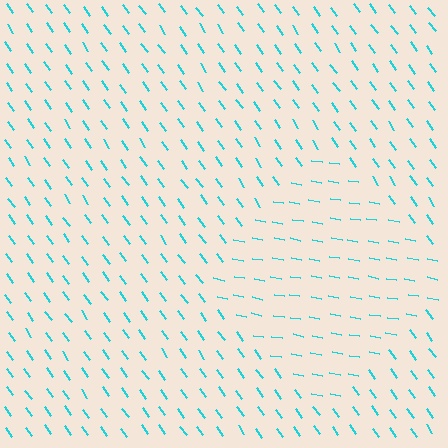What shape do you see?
I see a diamond.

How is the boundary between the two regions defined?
The boundary is defined purely by a change in line orientation (approximately 45 degrees difference). All lines are the same color and thickness.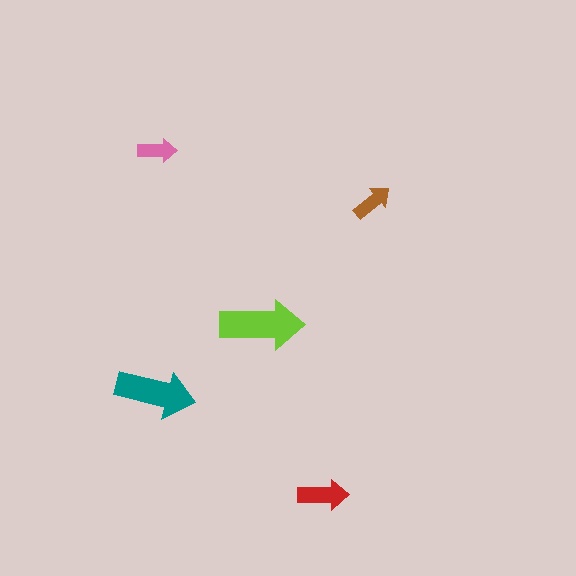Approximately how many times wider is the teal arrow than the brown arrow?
About 2 times wider.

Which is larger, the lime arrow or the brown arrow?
The lime one.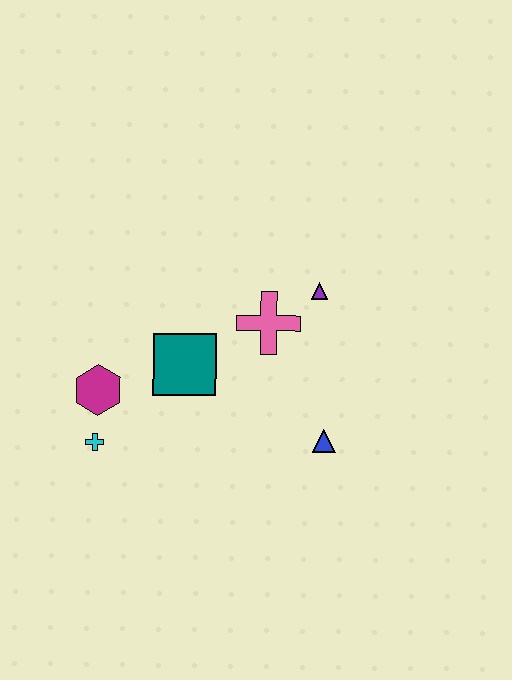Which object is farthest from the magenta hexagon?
The purple triangle is farthest from the magenta hexagon.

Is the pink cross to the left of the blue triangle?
Yes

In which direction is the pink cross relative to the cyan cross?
The pink cross is to the right of the cyan cross.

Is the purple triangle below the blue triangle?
No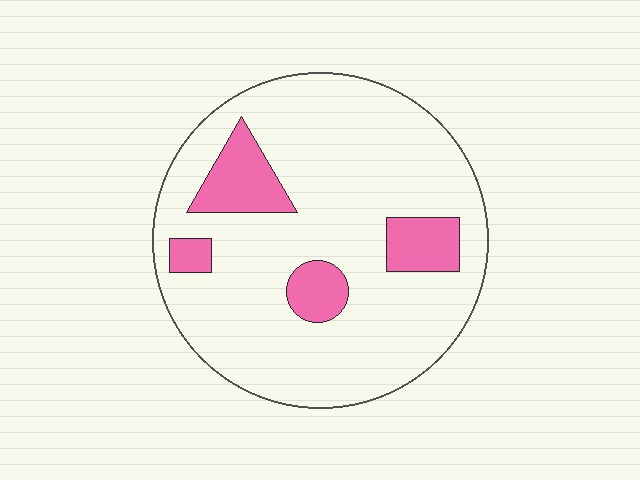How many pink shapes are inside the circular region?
4.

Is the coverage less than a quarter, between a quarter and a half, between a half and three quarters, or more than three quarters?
Less than a quarter.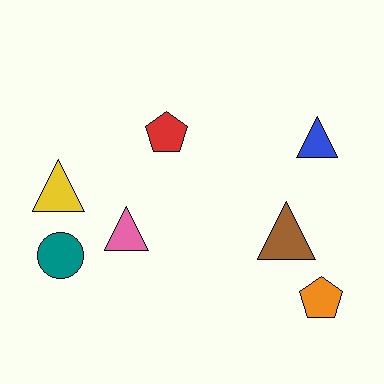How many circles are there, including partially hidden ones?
There is 1 circle.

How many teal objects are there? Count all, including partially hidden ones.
There is 1 teal object.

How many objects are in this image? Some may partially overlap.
There are 7 objects.